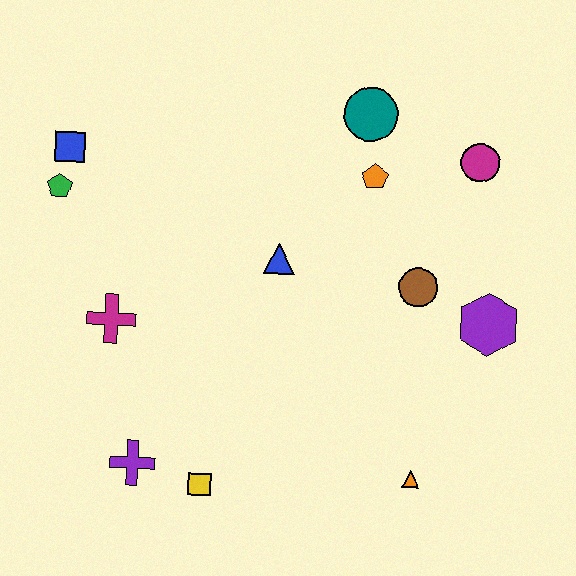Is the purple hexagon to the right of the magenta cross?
Yes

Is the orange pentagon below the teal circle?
Yes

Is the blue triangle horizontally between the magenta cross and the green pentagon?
No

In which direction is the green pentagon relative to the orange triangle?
The green pentagon is to the left of the orange triangle.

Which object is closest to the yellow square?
The purple cross is closest to the yellow square.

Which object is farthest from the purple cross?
The magenta circle is farthest from the purple cross.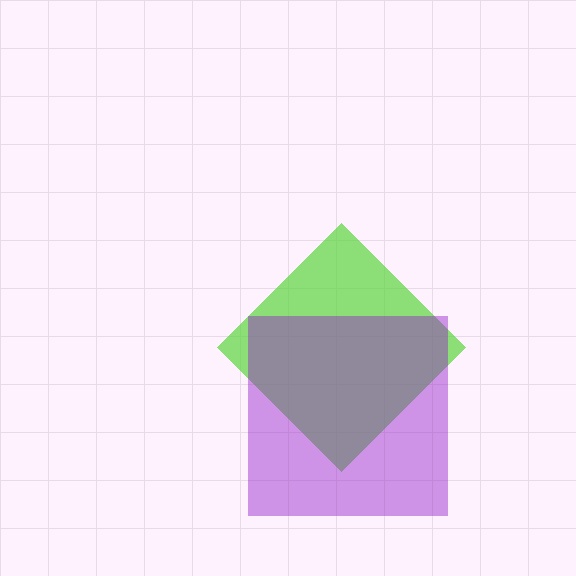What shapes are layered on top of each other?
The layered shapes are: a lime diamond, a purple square.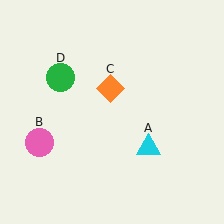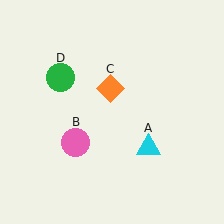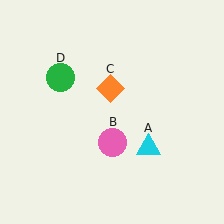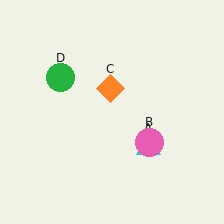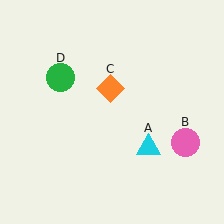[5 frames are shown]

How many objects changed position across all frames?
1 object changed position: pink circle (object B).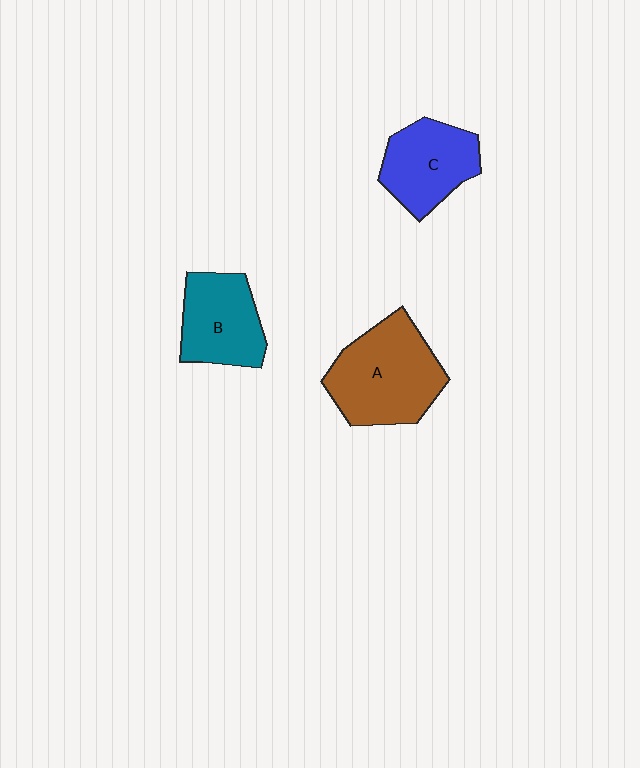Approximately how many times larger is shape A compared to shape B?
Approximately 1.4 times.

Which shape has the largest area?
Shape A (brown).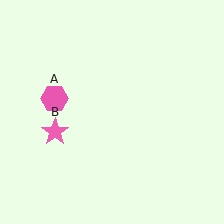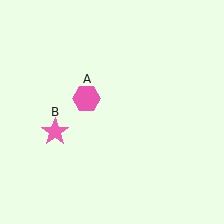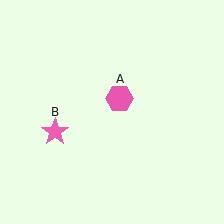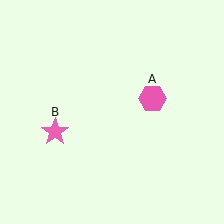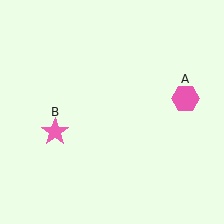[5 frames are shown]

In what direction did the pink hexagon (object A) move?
The pink hexagon (object A) moved right.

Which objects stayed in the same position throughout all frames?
Pink star (object B) remained stationary.